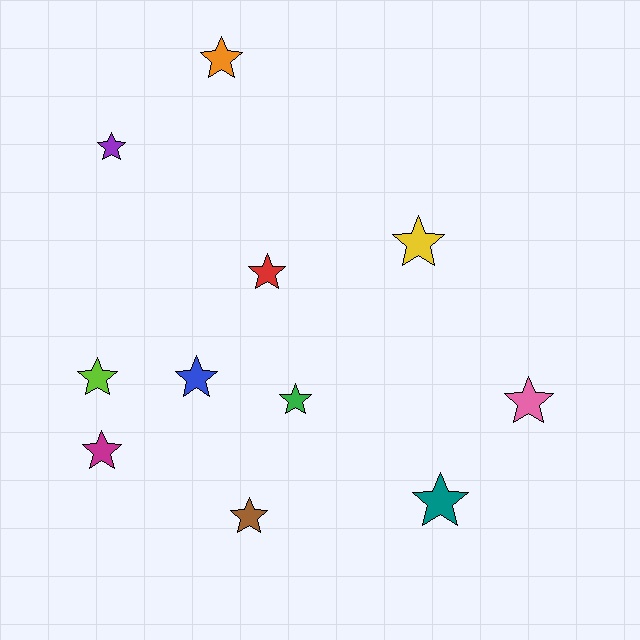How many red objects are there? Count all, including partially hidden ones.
There is 1 red object.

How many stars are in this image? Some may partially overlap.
There are 11 stars.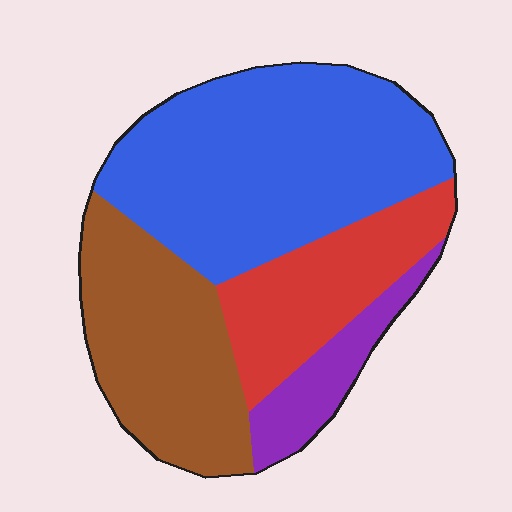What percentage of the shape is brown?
Brown covers roughly 25% of the shape.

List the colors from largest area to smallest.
From largest to smallest: blue, brown, red, purple.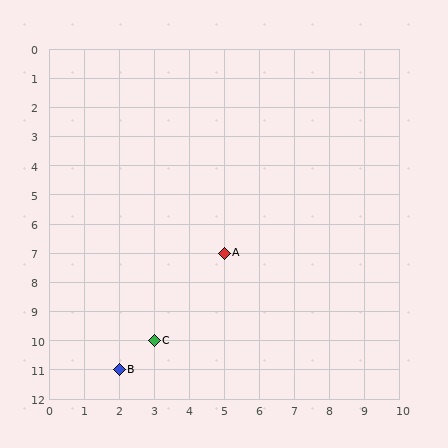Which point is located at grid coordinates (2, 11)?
Point B is at (2, 11).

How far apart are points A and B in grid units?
Points A and B are 3 columns and 4 rows apart (about 5.0 grid units diagonally).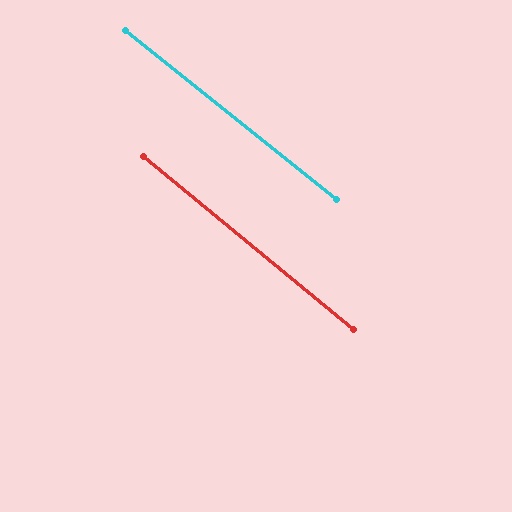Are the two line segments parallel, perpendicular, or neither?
Parallel — their directions differ by only 0.8°.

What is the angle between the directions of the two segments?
Approximately 1 degree.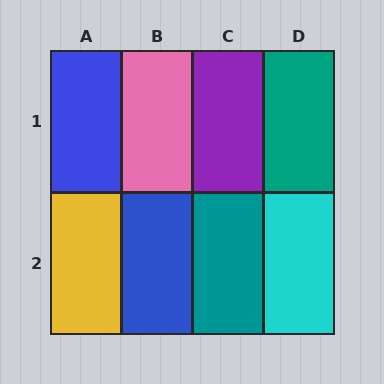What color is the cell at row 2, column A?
Yellow.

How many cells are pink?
1 cell is pink.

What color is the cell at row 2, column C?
Teal.